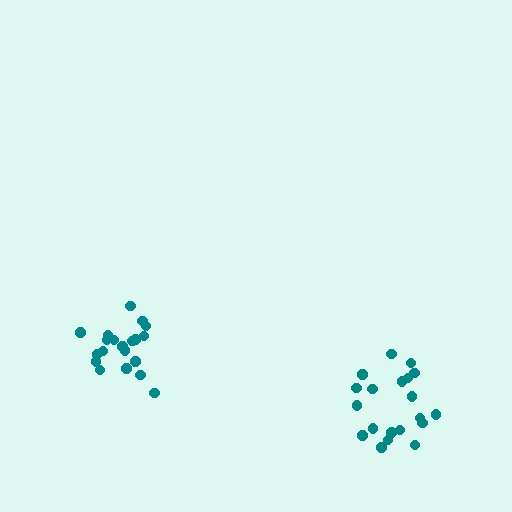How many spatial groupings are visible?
There are 2 spatial groupings.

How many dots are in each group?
Group 1: 20 dots, Group 2: 20 dots (40 total).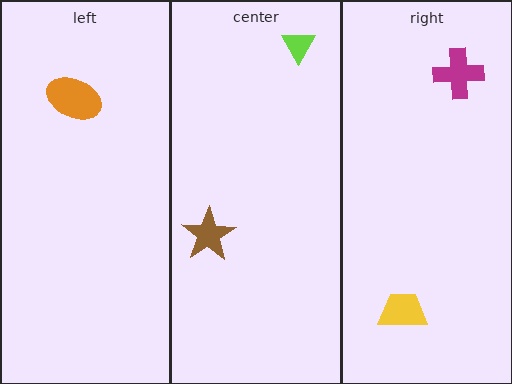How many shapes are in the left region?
1.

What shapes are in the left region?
The orange ellipse.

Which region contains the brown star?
The center region.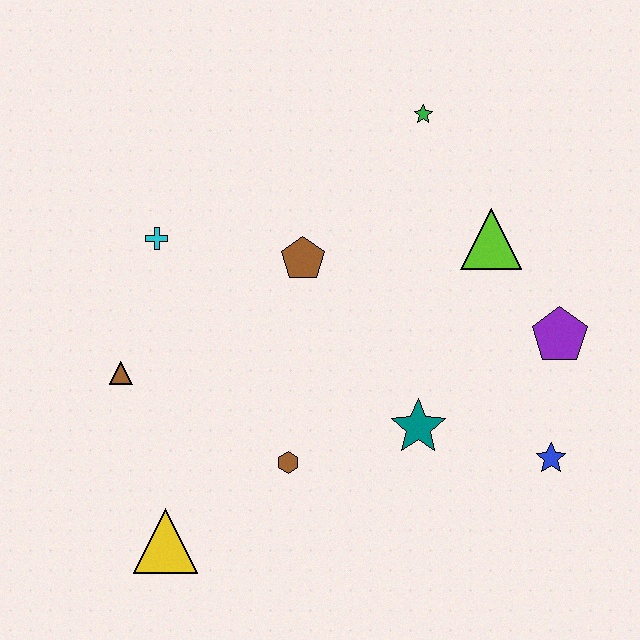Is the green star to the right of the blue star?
No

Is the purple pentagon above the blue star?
Yes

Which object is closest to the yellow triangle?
The brown hexagon is closest to the yellow triangle.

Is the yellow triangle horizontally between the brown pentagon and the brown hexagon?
No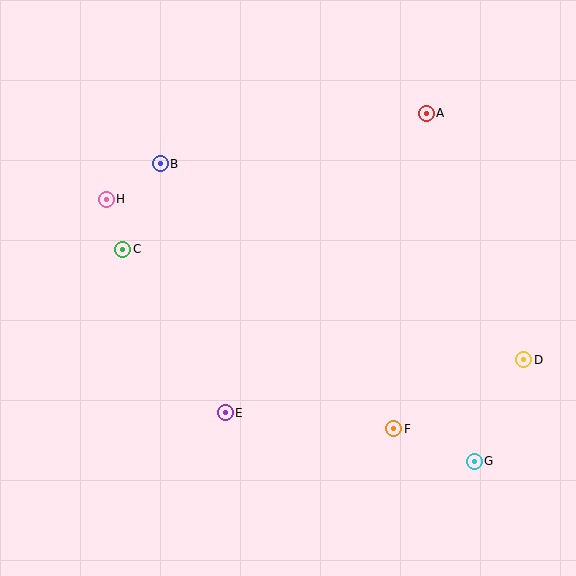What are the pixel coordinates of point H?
Point H is at (106, 199).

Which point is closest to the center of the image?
Point E at (225, 413) is closest to the center.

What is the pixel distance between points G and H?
The distance between G and H is 452 pixels.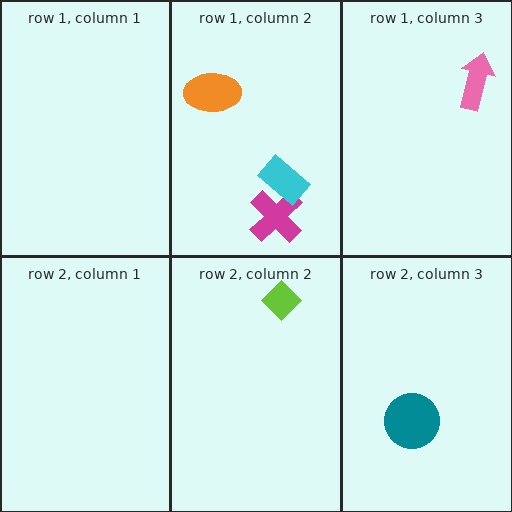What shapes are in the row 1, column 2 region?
The orange ellipse, the magenta cross, the cyan rectangle.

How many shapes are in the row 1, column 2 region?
3.